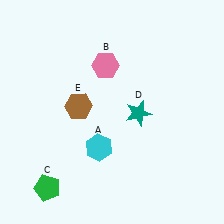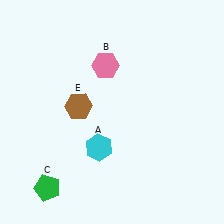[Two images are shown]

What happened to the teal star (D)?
The teal star (D) was removed in Image 2. It was in the bottom-right area of Image 1.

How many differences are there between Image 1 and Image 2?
There is 1 difference between the two images.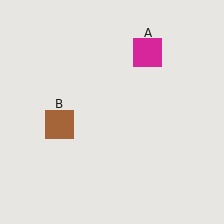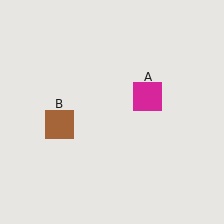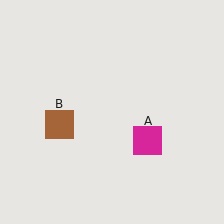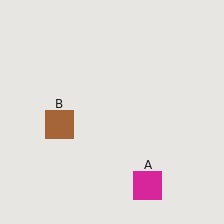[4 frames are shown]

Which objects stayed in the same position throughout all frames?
Brown square (object B) remained stationary.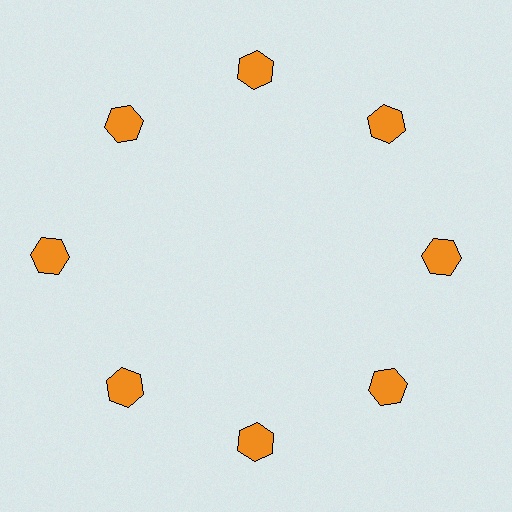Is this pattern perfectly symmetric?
No. The 8 orange hexagons are arranged in a ring, but one element near the 9 o'clock position is pushed outward from the center, breaking the 8-fold rotational symmetry.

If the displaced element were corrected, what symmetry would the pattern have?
It would have 8-fold rotational symmetry — the pattern would map onto itself every 45 degrees.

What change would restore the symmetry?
The symmetry would be restored by moving it inward, back onto the ring so that all 8 hexagons sit at equal angles and equal distance from the center.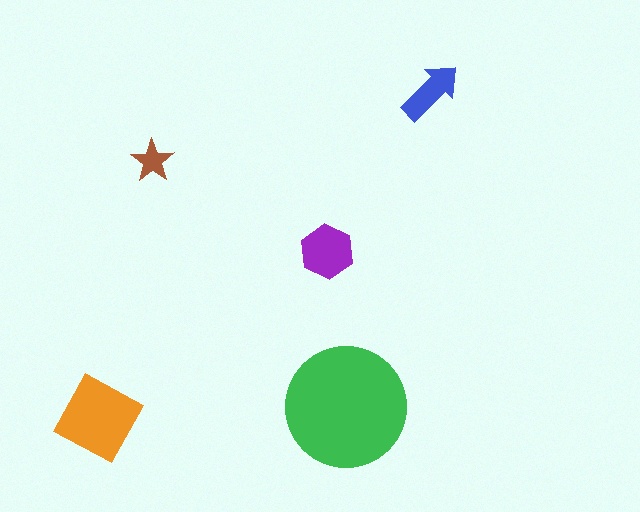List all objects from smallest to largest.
The brown star, the blue arrow, the purple hexagon, the orange diamond, the green circle.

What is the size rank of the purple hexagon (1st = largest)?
3rd.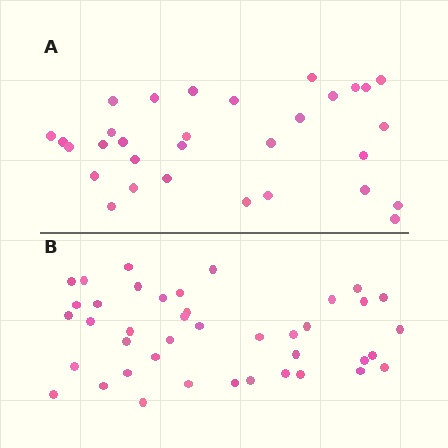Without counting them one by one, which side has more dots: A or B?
Region B (the bottom region) has more dots.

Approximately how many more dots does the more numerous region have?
Region B has roughly 10 or so more dots than region A.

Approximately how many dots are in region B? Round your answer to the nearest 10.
About 40 dots. (The exact count is 41, which rounds to 40.)